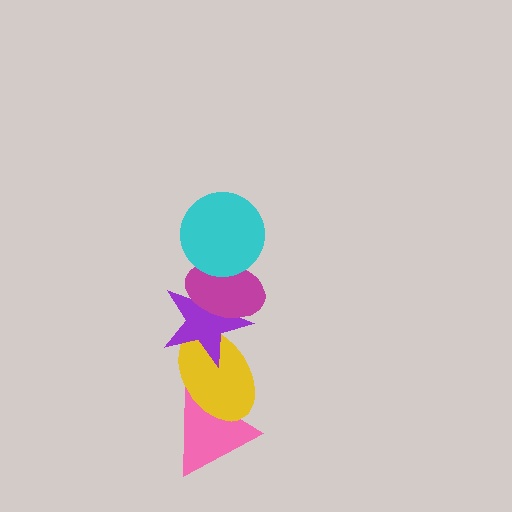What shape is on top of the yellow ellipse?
The purple star is on top of the yellow ellipse.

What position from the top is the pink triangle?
The pink triangle is 5th from the top.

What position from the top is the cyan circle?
The cyan circle is 1st from the top.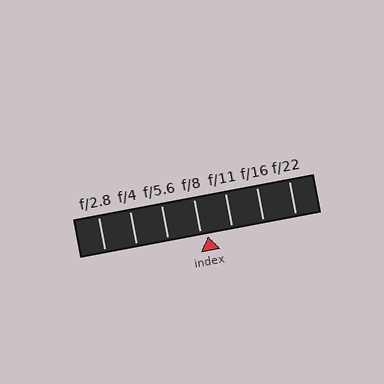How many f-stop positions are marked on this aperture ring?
There are 7 f-stop positions marked.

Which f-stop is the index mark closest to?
The index mark is closest to f/8.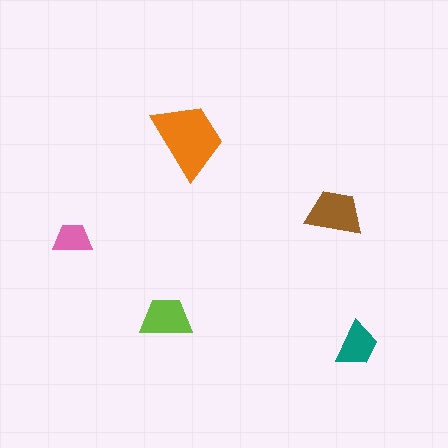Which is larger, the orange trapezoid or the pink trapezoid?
The orange one.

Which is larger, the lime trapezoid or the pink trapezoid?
The lime one.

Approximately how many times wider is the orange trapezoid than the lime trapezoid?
About 1.5 times wider.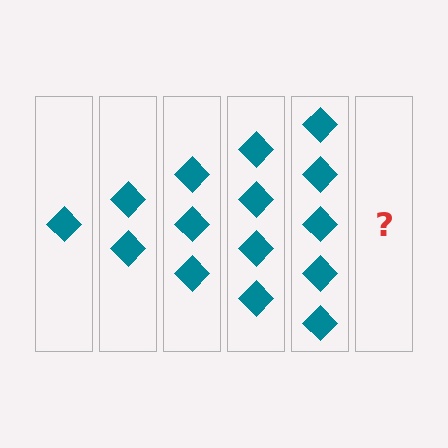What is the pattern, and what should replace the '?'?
The pattern is that each step adds one more diamond. The '?' should be 6 diamonds.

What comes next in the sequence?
The next element should be 6 diamonds.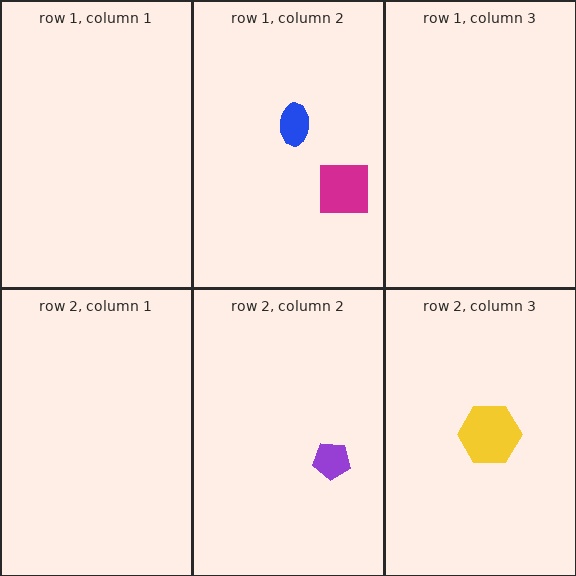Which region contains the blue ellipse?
The row 1, column 2 region.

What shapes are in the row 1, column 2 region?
The blue ellipse, the magenta square.